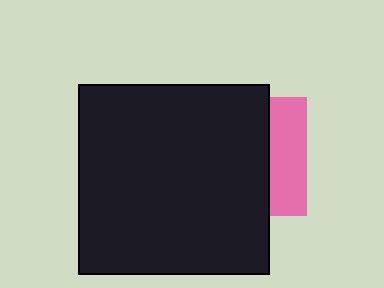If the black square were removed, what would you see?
You would see the complete pink square.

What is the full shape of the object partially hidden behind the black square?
The partially hidden object is a pink square.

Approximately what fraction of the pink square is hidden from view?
Roughly 68% of the pink square is hidden behind the black square.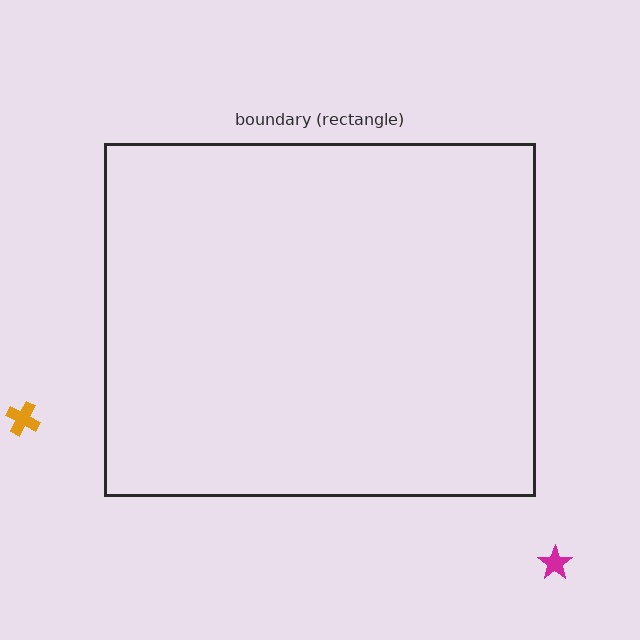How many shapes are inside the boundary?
0 inside, 2 outside.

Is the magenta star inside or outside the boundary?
Outside.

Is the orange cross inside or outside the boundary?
Outside.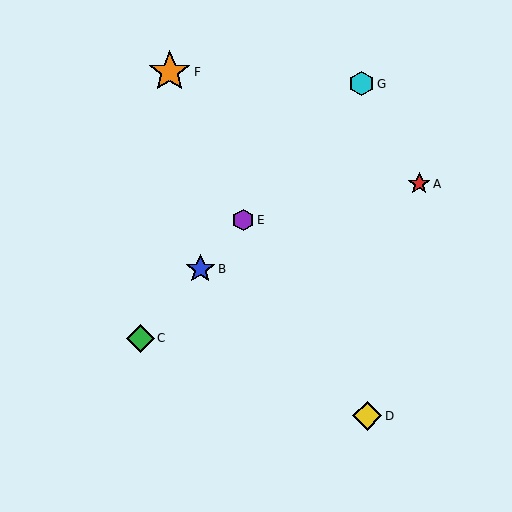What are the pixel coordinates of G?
Object G is at (362, 84).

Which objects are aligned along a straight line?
Objects B, C, E, G are aligned along a straight line.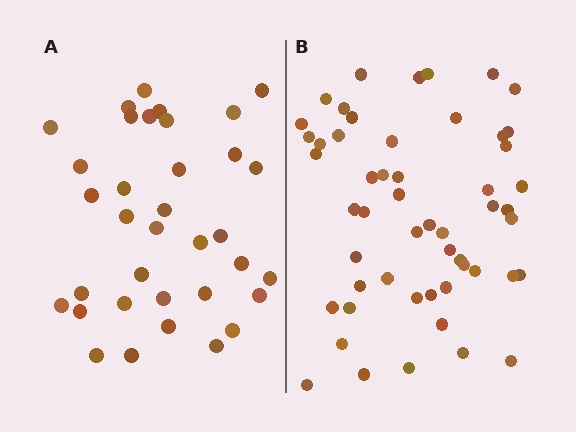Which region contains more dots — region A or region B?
Region B (the right region) has more dots.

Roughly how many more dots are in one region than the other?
Region B has approximately 20 more dots than region A.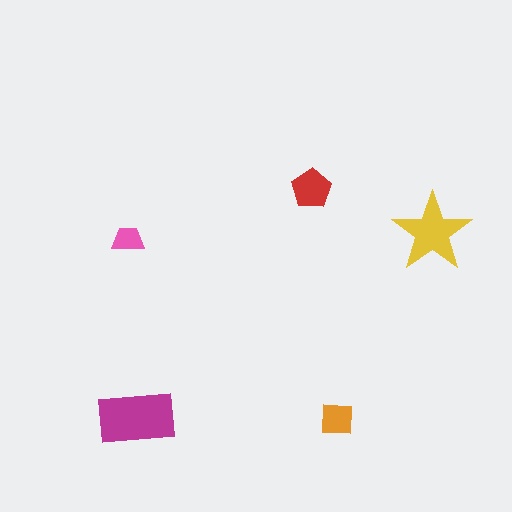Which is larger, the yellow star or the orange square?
The yellow star.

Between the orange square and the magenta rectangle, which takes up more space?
The magenta rectangle.